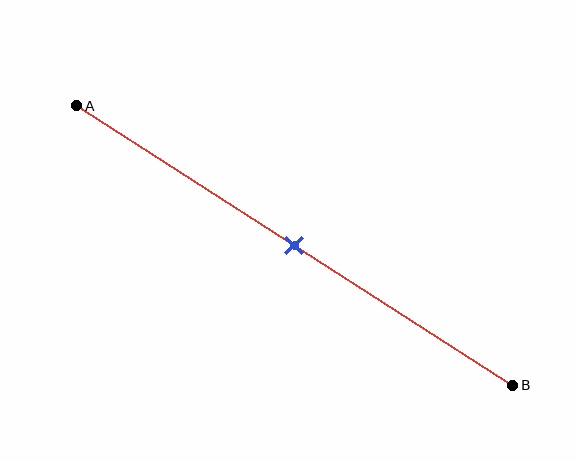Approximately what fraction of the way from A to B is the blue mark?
The blue mark is approximately 50% of the way from A to B.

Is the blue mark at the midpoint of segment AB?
Yes, the mark is approximately at the midpoint.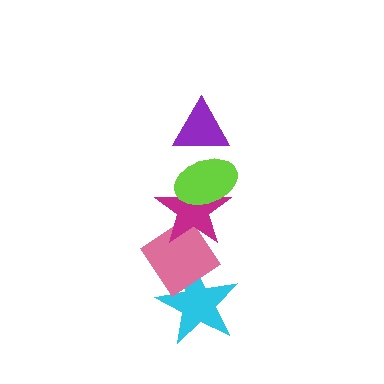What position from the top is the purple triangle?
The purple triangle is 1st from the top.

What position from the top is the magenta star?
The magenta star is 3rd from the top.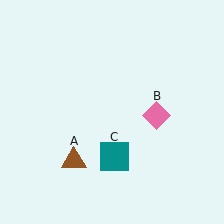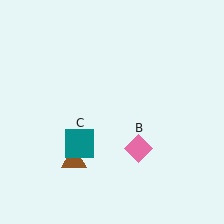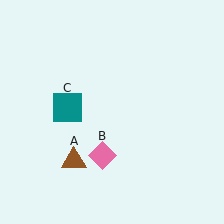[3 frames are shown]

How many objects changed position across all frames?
2 objects changed position: pink diamond (object B), teal square (object C).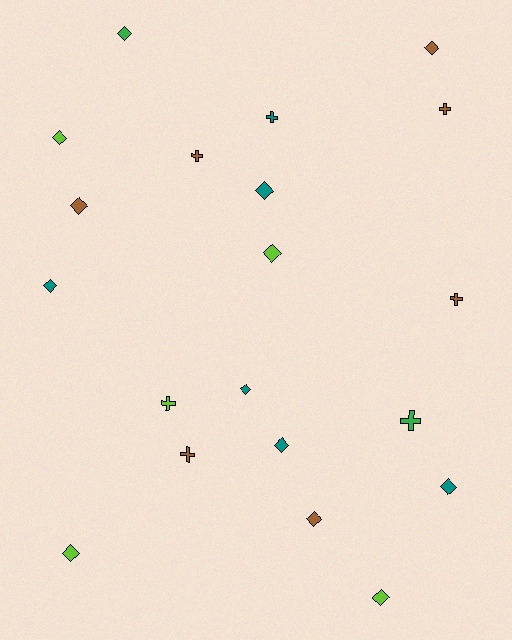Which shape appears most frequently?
Diamond, with 13 objects.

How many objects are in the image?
There are 20 objects.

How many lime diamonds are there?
There are 4 lime diamonds.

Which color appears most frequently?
Brown, with 7 objects.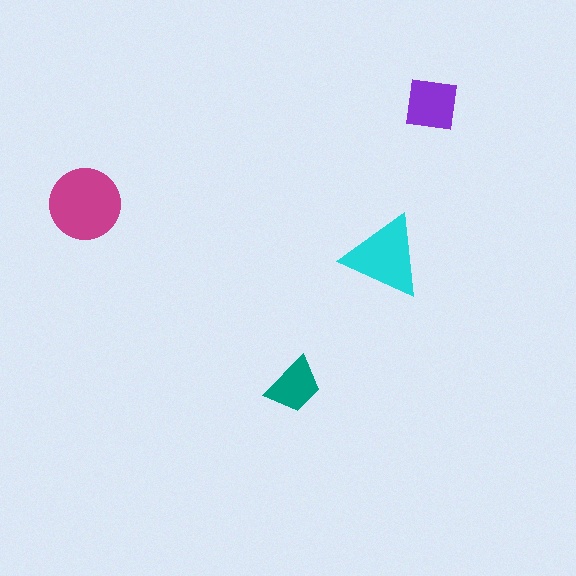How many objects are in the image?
There are 4 objects in the image.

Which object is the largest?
The magenta circle.